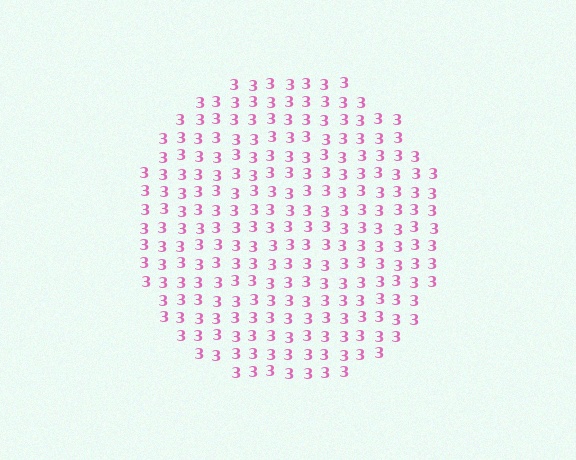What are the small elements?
The small elements are digit 3's.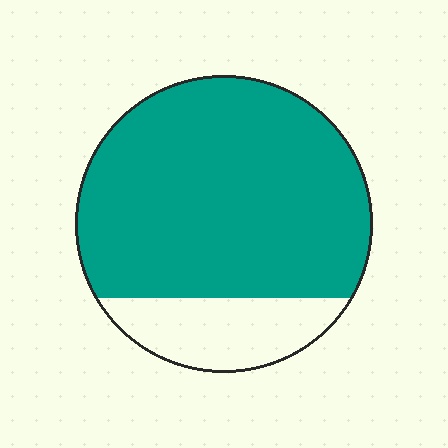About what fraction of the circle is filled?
About four fifths (4/5).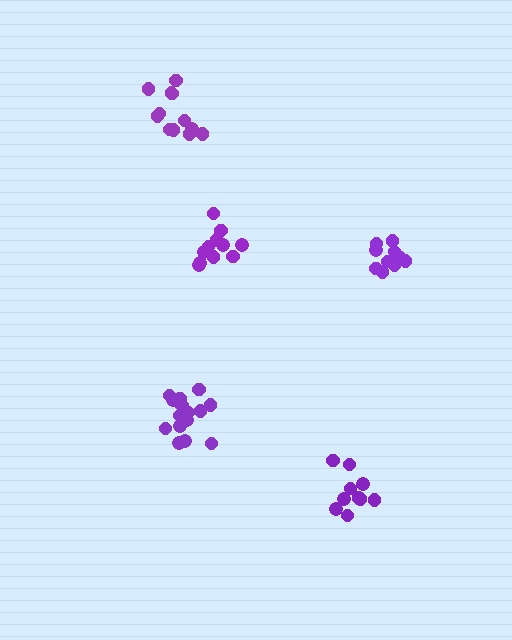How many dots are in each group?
Group 1: 11 dots, Group 2: 12 dots, Group 3: 16 dots, Group 4: 10 dots, Group 5: 10 dots (59 total).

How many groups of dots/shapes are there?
There are 5 groups.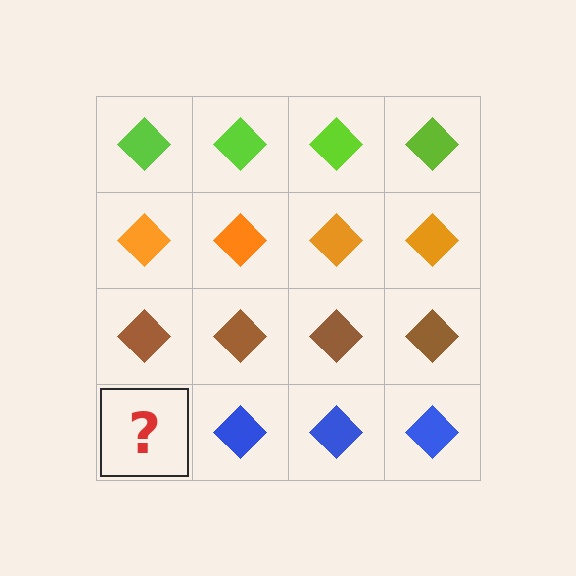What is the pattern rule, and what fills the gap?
The rule is that each row has a consistent color. The gap should be filled with a blue diamond.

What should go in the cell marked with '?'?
The missing cell should contain a blue diamond.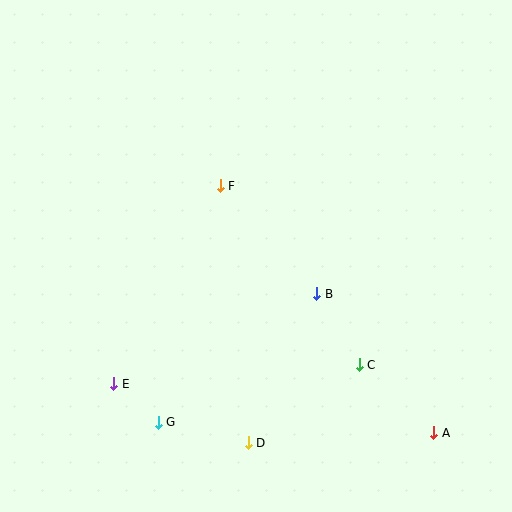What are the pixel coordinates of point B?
Point B is at (317, 294).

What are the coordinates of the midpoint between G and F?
The midpoint between G and F is at (189, 304).